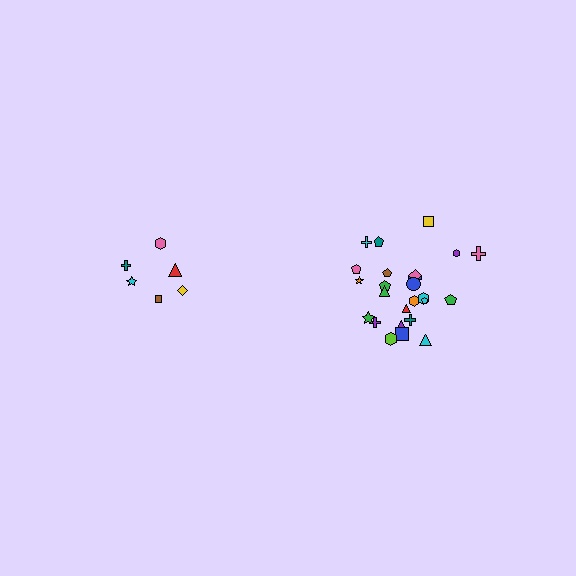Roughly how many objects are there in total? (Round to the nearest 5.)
Roughly 30 objects in total.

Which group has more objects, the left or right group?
The right group.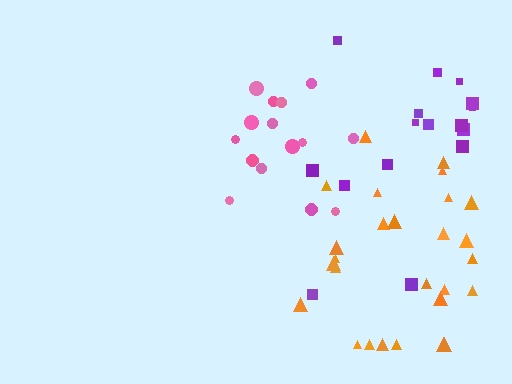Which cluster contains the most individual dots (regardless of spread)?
Orange (27).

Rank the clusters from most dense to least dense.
pink, orange, purple.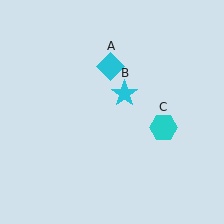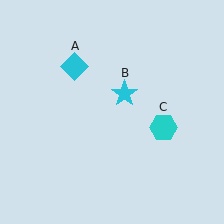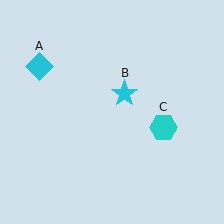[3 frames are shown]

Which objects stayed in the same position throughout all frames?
Cyan star (object B) and cyan hexagon (object C) remained stationary.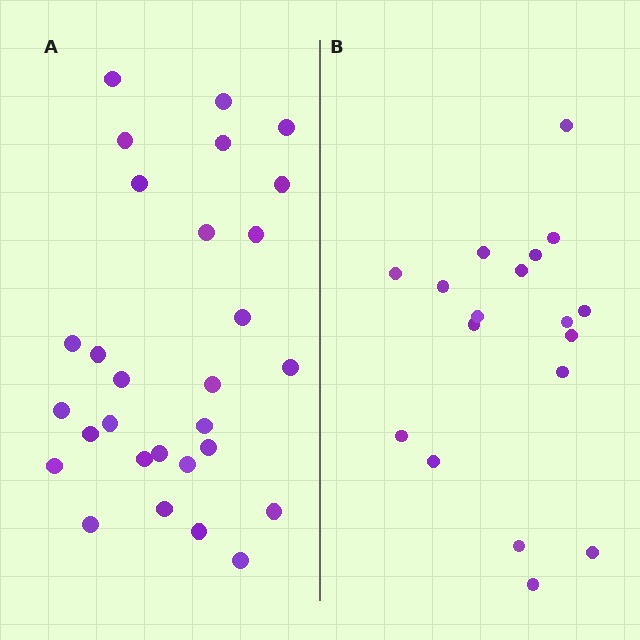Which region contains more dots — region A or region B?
Region A (the left region) has more dots.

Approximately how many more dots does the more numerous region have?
Region A has roughly 12 or so more dots than region B.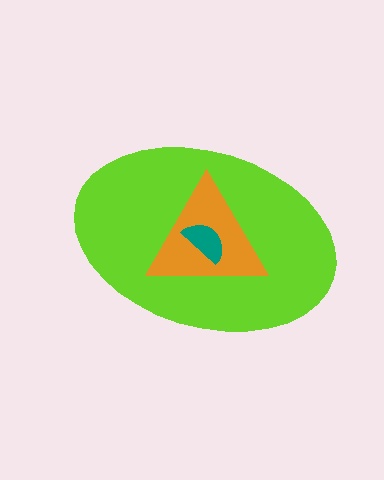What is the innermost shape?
The teal semicircle.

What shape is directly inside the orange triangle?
The teal semicircle.